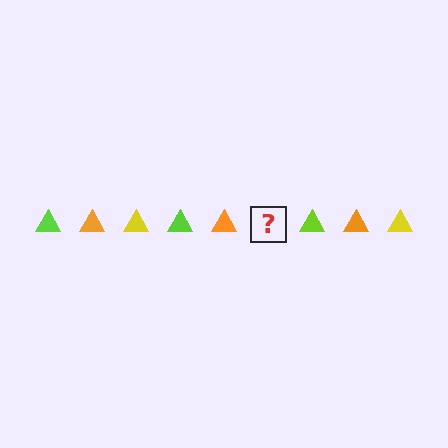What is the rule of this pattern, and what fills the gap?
The rule is that the pattern cycles through lime, orange, yellow triangles. The gap should be filled with a yellow triangle.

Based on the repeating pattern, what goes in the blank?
The blank should be a yellow triangle.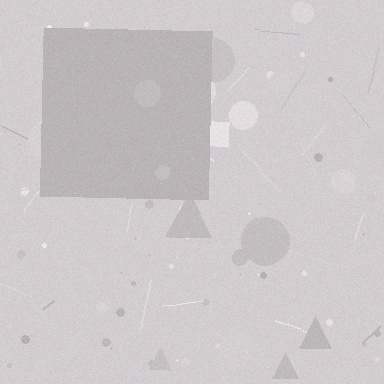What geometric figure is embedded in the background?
A square is embedded in the background.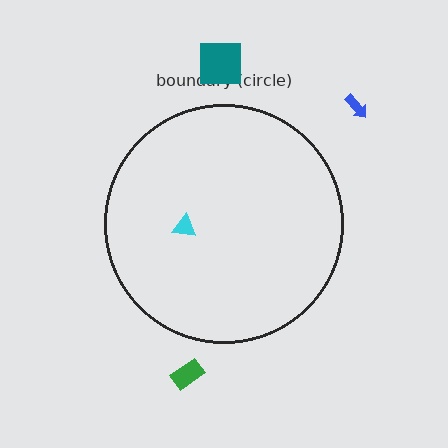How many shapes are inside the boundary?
1 inside, 3 outside.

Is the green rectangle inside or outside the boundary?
Outside.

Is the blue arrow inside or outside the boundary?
Outside.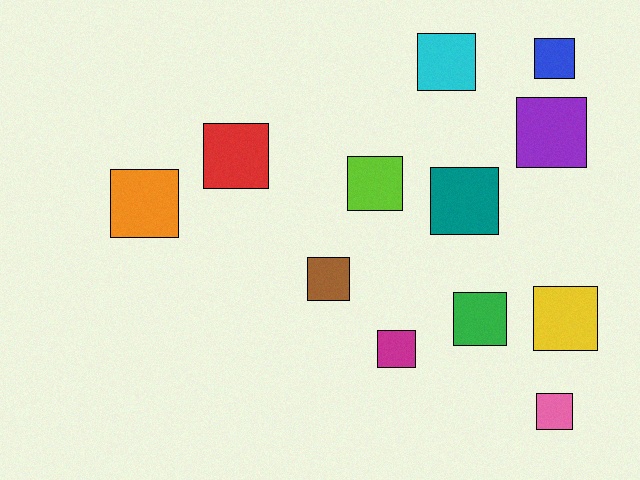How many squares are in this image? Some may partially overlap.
There are 12 squares.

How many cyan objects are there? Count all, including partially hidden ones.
There is 1 cyan object.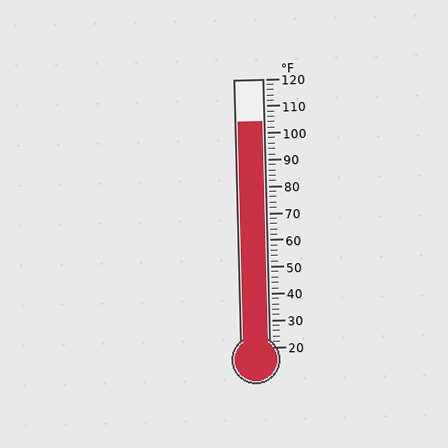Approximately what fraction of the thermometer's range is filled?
The thermometer is filled to approximately 85% of its range.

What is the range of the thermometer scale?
The thermometer scale ranges from 20°F to 120°F.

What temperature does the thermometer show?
The thermometer shows approximately 104°F.